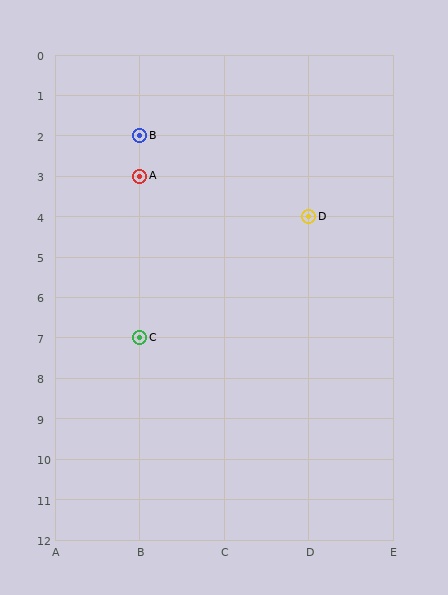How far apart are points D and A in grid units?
Points D and A are 2 columns and 1 row apart (about 2.2 grid units diagonally).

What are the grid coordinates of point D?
Point D is at grid coordinates (D, 4).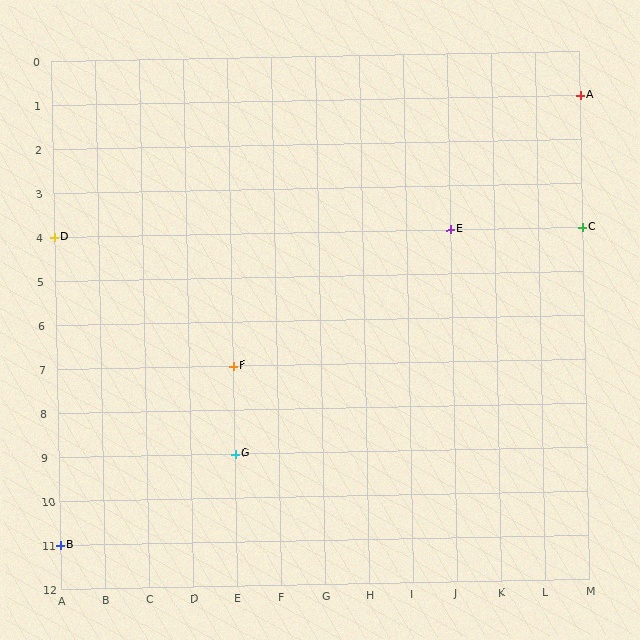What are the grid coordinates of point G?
Point G is at grid coordinates (E, 9).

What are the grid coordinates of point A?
Point A is at grid coordinates (M, 1).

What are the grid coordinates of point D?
Point D is at grid coordinates (A, 4).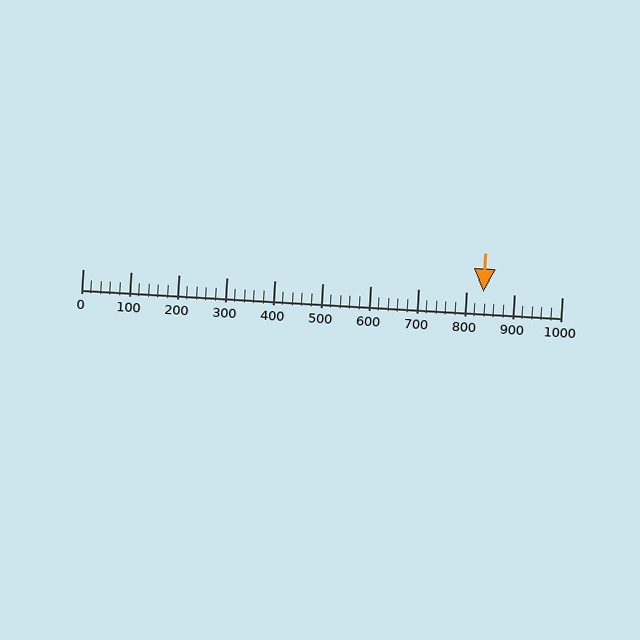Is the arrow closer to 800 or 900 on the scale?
The arrow is closer to 800.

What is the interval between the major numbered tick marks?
The major tick marks are spaced 100 units apart.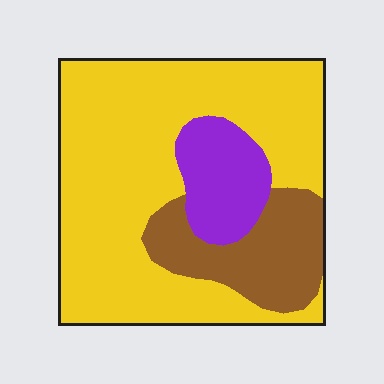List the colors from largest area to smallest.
From largest to smallest: yellow, brown, purple.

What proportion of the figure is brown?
Brown takes up about one fifth (1/5) of the figure.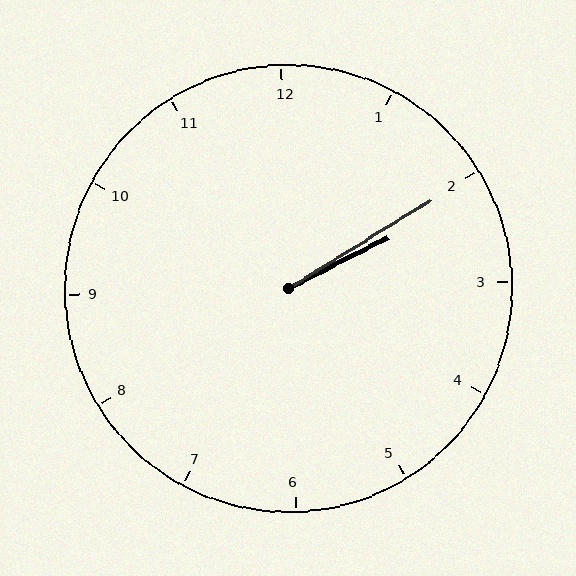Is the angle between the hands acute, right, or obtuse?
It is acute.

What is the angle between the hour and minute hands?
Approximately 5 degrees.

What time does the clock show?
2:10.